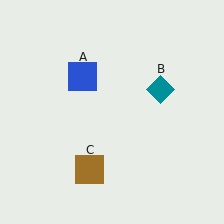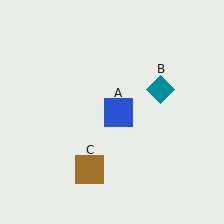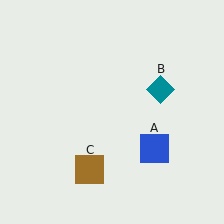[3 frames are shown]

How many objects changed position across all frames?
1 object changed position: blue square (object A).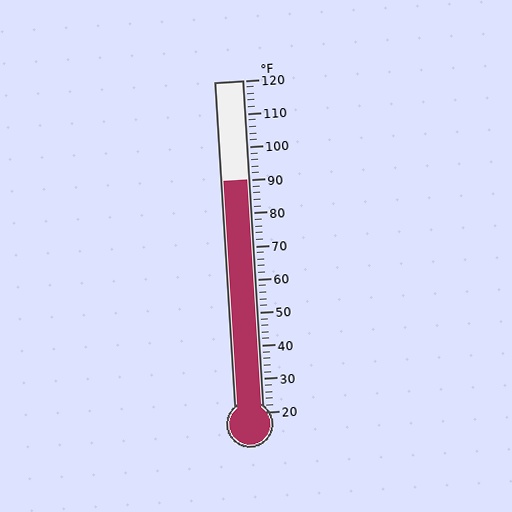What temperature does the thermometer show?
The thermometer shows approximately 90°F.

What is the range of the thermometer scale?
The thermometer scale ranges from 20°F to 120°F.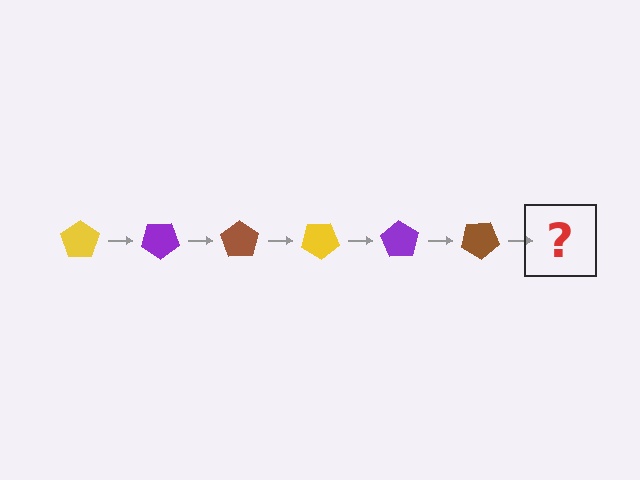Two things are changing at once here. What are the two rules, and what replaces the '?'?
The two rules are that it rotates 35 degrees each step and the color cycles through yellow, purple, and brown. The '?' should be a yellow pentagon, rotated 210 degrees from the start.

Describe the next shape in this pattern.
It should be a yellow pentagon, rotated 210 degrees from the start.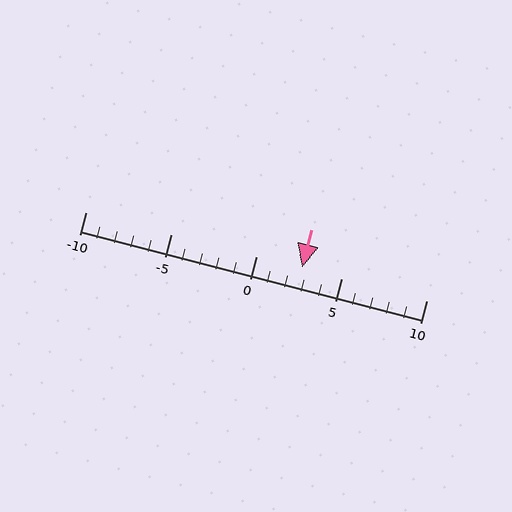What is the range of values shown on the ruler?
The ruler shows values from -10 to 10.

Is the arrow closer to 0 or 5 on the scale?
The arrow is closer to 5.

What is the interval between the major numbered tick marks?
The major tick marks are spaced 5 units apart.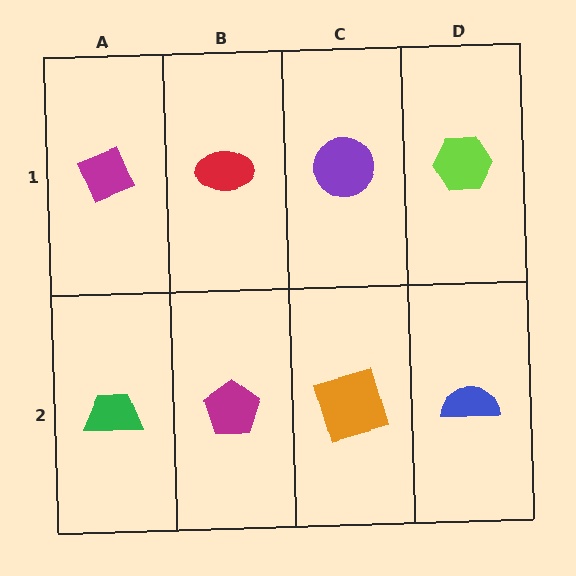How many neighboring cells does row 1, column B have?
3.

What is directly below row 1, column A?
A green trapezoid.